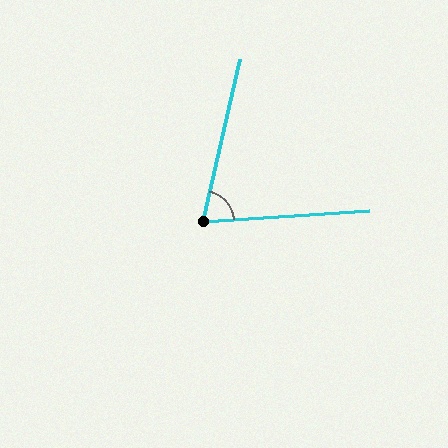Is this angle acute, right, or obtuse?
It is acute.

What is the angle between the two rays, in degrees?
Approximately 73 degrees.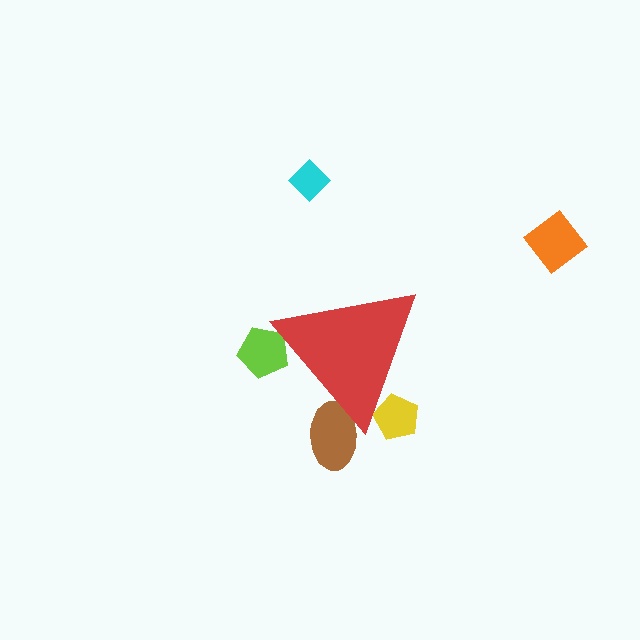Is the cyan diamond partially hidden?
No, the cyan diamond is fully visible.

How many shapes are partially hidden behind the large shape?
3 shapes are partially hidden.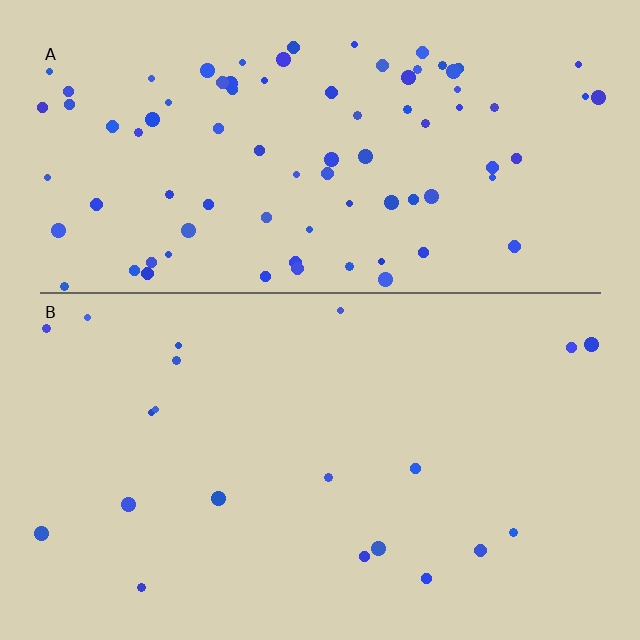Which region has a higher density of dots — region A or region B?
A (the top).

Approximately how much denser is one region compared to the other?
Approximately 4.2× — region A over region B.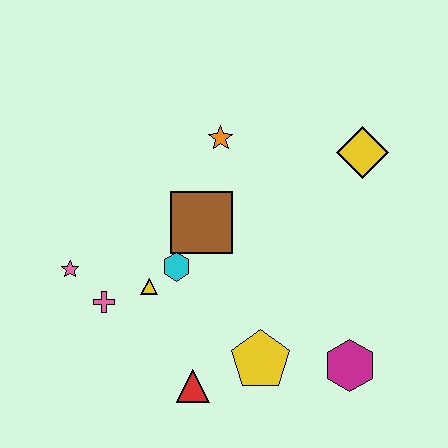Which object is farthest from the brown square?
The magenta hexagon is farthest from the brown square.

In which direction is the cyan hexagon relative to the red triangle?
The cyan hexagon is above the red triangle.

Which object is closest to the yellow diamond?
The orange star is closest to the yellow diamond.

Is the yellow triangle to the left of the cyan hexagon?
Yes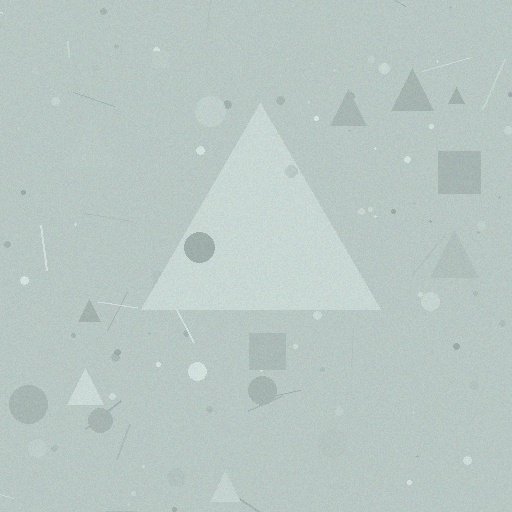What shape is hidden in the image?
A triangle is hidden in the image.